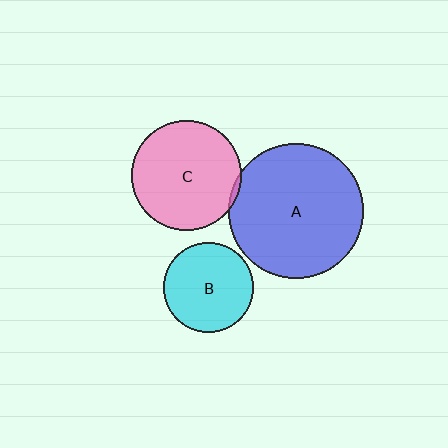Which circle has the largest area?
Circle A (blue).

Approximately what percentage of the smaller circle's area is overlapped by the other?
Approximately 5%.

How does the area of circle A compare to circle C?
Approximately 1.5 times.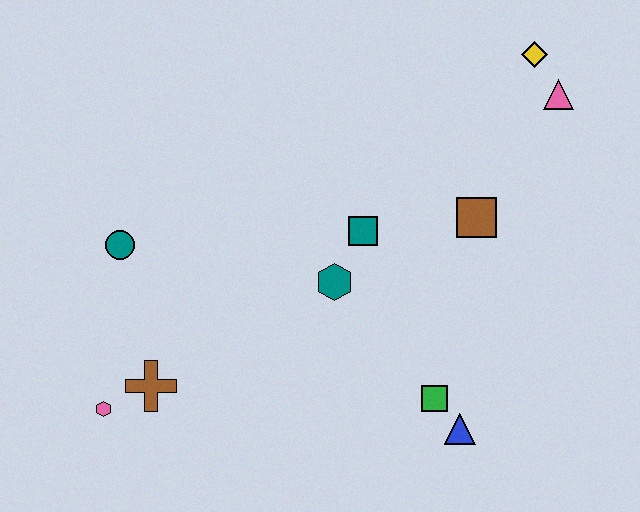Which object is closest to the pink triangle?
The yellow diamond is closest to the pink triangle.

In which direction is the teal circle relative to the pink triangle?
The teal circle is to the left of the pink triangle.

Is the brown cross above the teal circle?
No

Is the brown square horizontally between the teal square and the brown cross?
No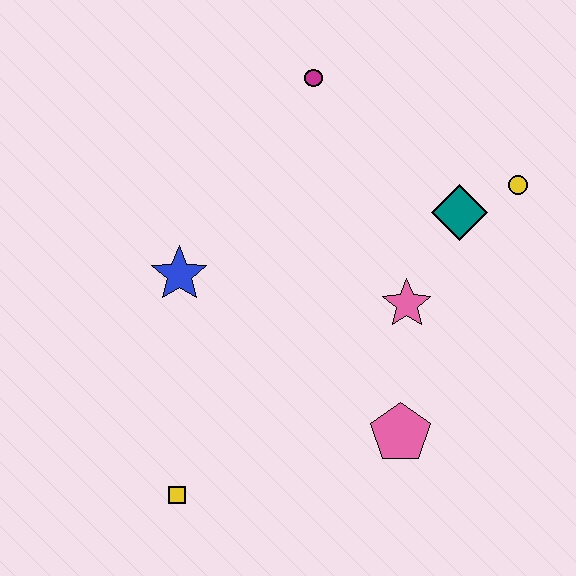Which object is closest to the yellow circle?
The teal diamond is closest to the yellow circle.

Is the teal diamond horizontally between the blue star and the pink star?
No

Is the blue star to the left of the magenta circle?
Yes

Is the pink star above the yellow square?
Yes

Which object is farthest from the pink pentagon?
The magenta circle is farthest from the pink pentagon.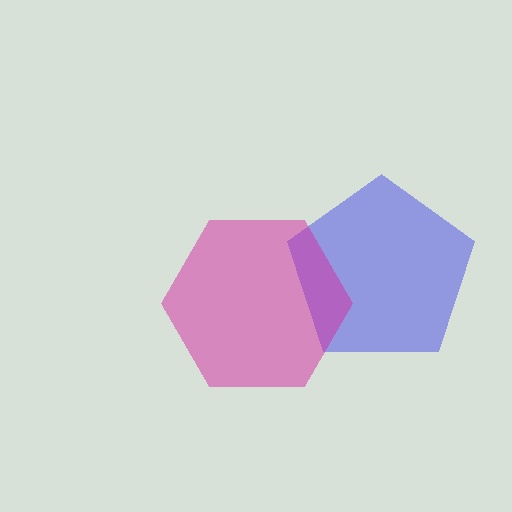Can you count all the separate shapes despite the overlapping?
Yes, there are 2 separate shapes.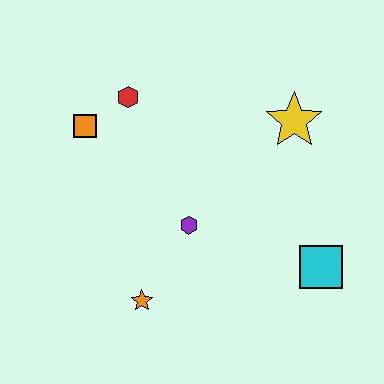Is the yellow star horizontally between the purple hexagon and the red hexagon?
No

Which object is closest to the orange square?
The red hexagon is closest to the orange square.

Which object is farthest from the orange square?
The cyan square is farthest from the orange square.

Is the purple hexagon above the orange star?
Yes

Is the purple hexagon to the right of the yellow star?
No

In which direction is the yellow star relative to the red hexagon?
The yellow star is to the right of the red hexagon.